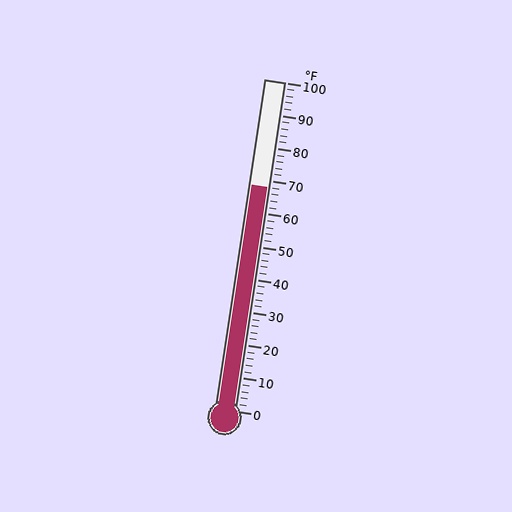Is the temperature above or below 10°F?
The temperature is above 10°F.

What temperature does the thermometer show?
The thermometer shows approximately 68°F.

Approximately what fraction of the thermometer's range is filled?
The thermometer is filled to approximately 70% of its range.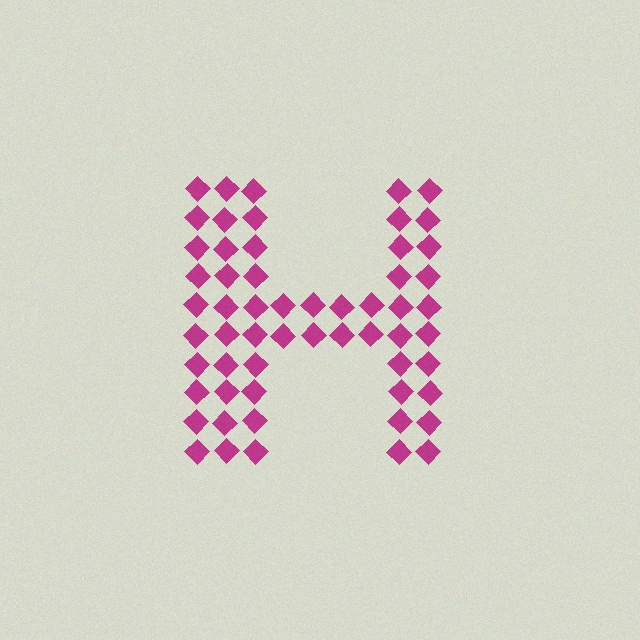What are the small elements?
The small elements are diamonds.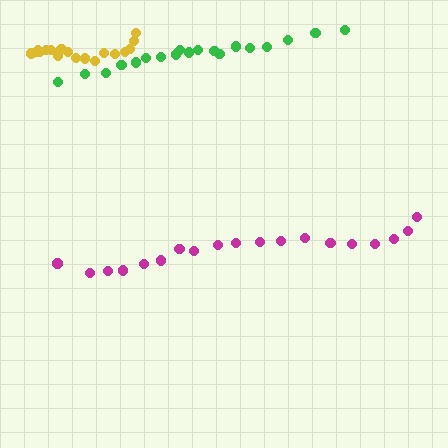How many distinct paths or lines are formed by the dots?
There are 3 distinct paths.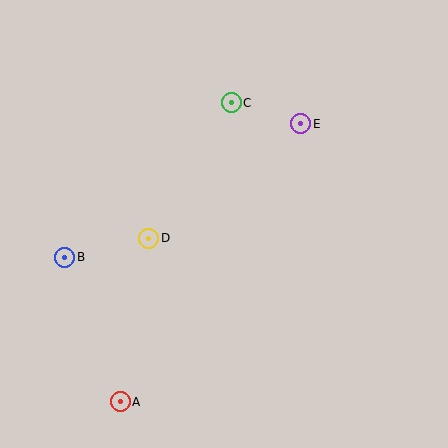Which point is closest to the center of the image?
Point D at (149, 238) is closest to the center.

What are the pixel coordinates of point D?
Point D is at (149, 238).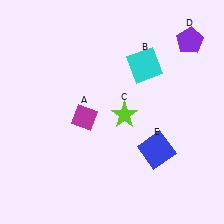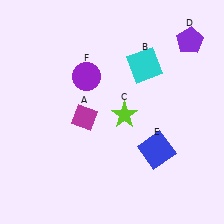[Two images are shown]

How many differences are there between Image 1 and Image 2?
There is 1 difference between the two images.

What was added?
A purple circle (F) was added in Image 2.